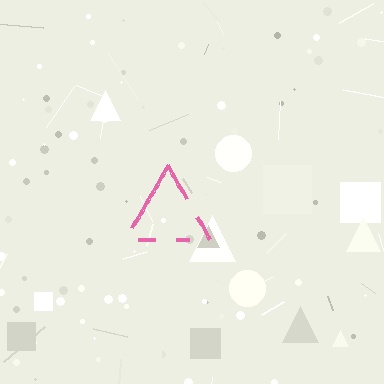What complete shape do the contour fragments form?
The contour fragments form a triangle.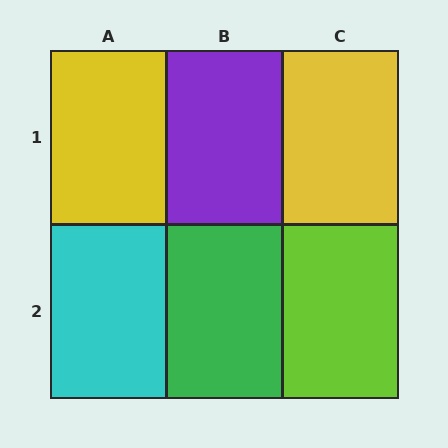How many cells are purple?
1 cell is purple.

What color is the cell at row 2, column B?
Green.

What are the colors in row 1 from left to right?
Yellow, purple, yellow.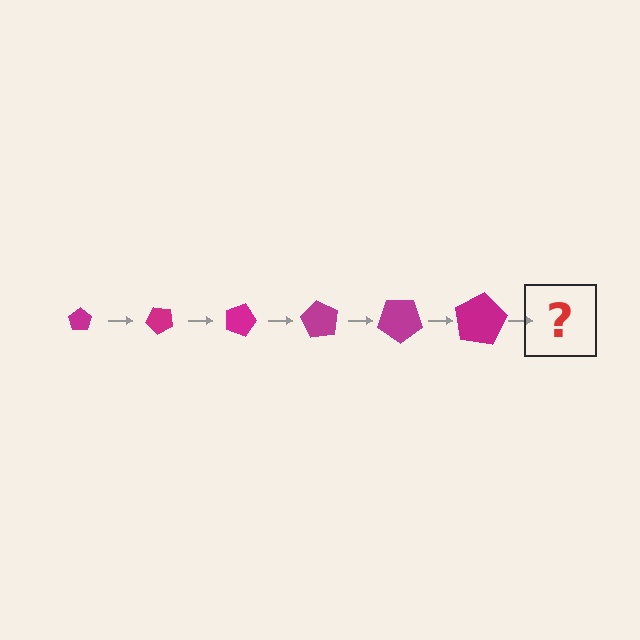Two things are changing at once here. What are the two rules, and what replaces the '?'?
The two rules are that the pentagon grows larger each step and it rotates 45 degrees each step. The '?' should be a pentagon, larger than the previous one and rotated 270 degrees from the start.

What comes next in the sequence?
The next element should be a pentagon, larger than the previous one and rotated 270 degrees from the start.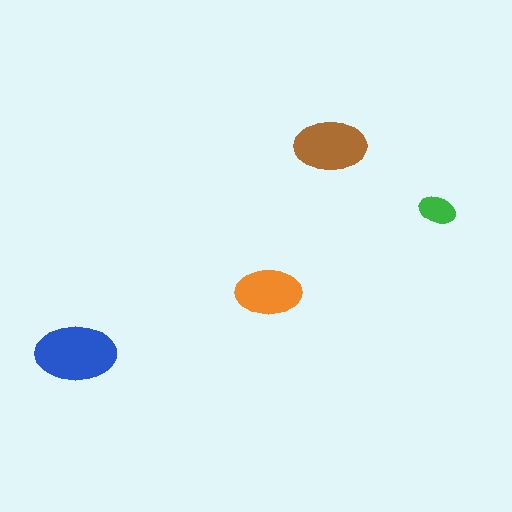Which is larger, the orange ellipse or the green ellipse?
The orange one.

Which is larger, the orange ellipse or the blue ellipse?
The blue one.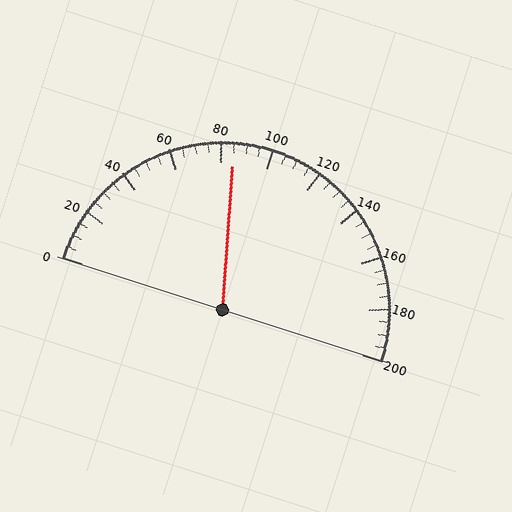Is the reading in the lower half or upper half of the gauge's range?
The reading is in the lower half of the range (0 to 200).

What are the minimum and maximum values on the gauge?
The gauge ranges from 0 to 200.